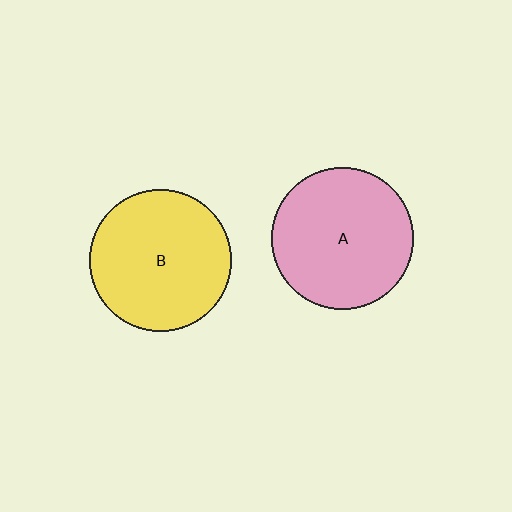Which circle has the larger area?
Circle B (yellow).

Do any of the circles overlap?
No, none of the circles overlap.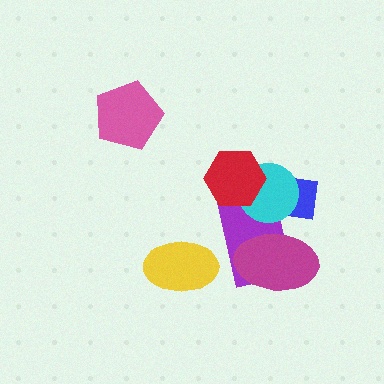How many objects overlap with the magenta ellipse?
2 objects overlap with the magenta ellipse.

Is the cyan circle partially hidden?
Yes, it is partially covered by another shape.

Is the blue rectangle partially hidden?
Yes, it is partially covered by another shape.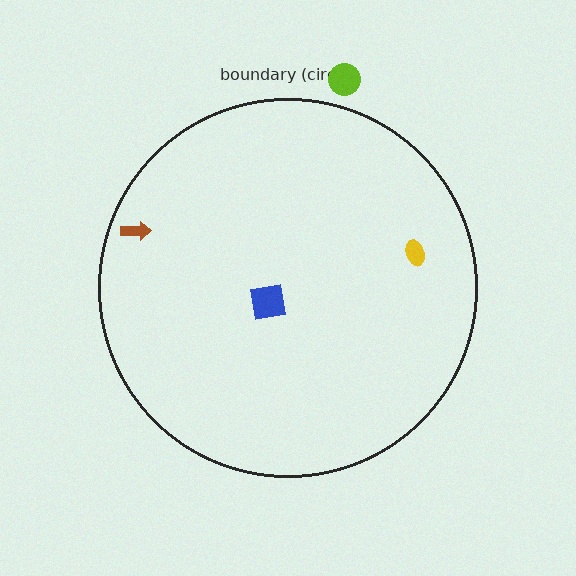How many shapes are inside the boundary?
3 inside, 1 outside.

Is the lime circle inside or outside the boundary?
Outside.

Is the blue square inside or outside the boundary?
Inside.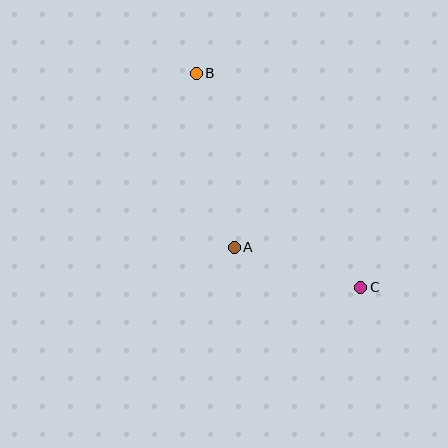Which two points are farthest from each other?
Points B and C are farthest from each other.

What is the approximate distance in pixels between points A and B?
The distance between A and B is approximately 178 pixels.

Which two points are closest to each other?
Points A and C are closest to each other.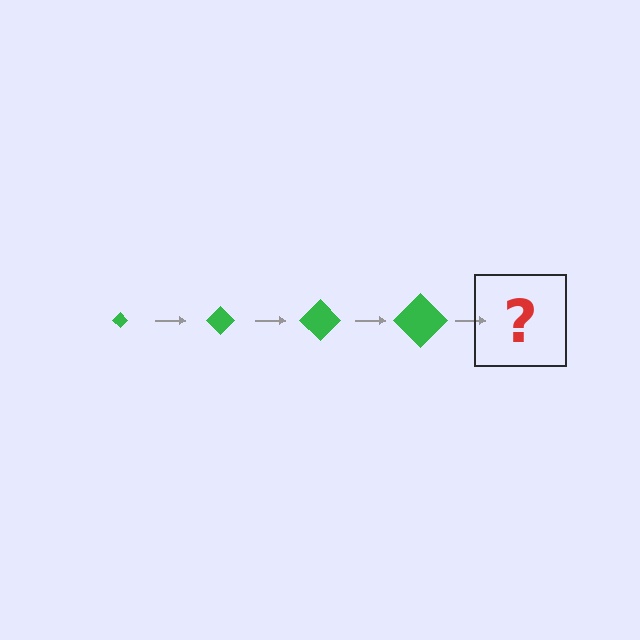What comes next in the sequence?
The next element should be a green diamond, larger than the previous one.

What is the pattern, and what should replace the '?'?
The pattern is that the diamond gets progressively larger each step. The '?' should be a green diamond, larger than the previous one.